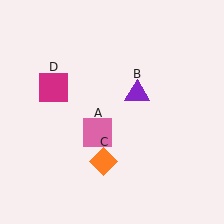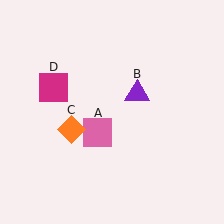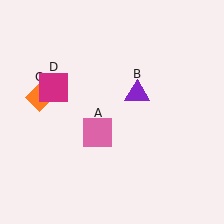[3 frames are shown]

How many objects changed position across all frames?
1 object changed position: orange diamond (object C).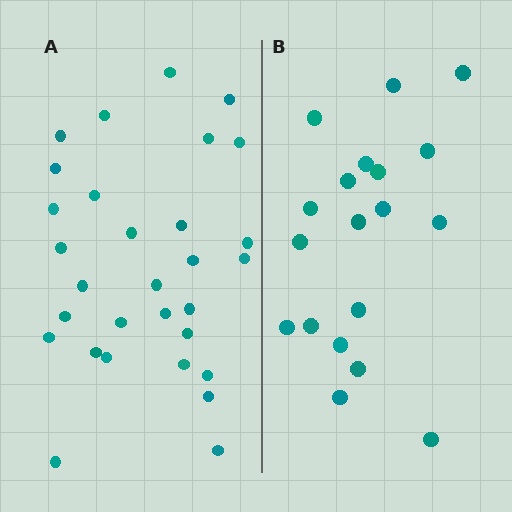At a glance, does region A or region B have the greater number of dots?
Region A (the left region) has more dots.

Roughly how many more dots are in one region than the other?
Region A has roughly 12 or so more dots than region B.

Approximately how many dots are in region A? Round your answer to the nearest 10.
About 30 dots.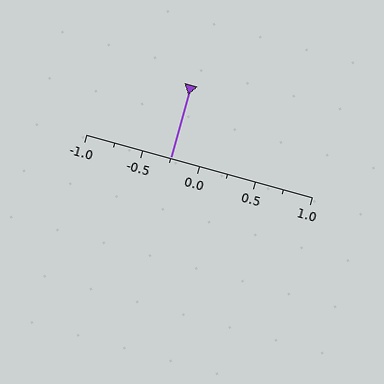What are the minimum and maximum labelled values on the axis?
The axis runs from -1.0 to 1.0.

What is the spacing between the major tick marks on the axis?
The major ticks are spaced 0.5 apart.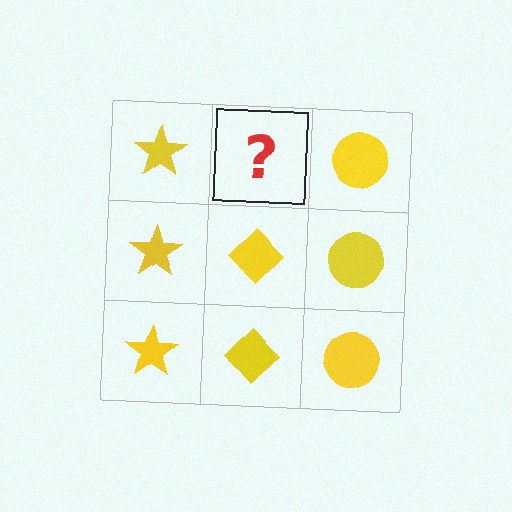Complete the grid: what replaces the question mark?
The question mark should be replaced with a yellow diamond.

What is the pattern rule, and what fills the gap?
The rule is that each column has a consistent shape. The gap should be filled with a yellow diamond.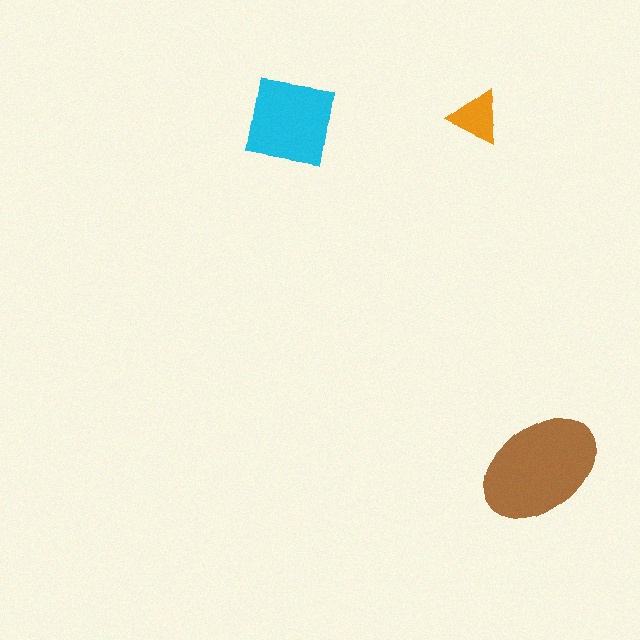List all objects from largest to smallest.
The brown ellipse, the cyan square, the orange triangle.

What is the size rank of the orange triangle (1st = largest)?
3rd.